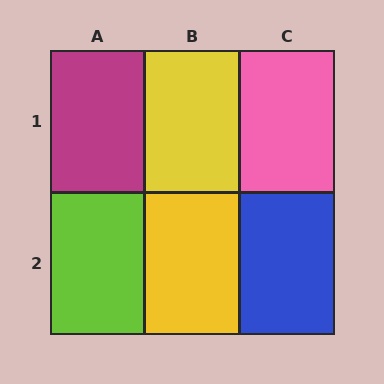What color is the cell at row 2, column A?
Lime.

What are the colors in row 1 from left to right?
Magenta, yellow, pink.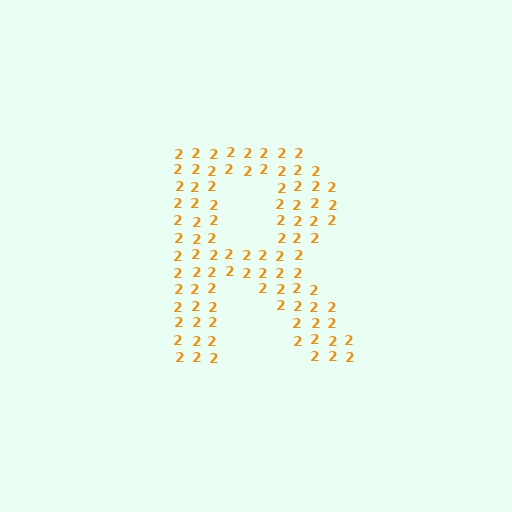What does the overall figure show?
The overall figure shows the letter R.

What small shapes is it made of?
It is made of small digit 2's.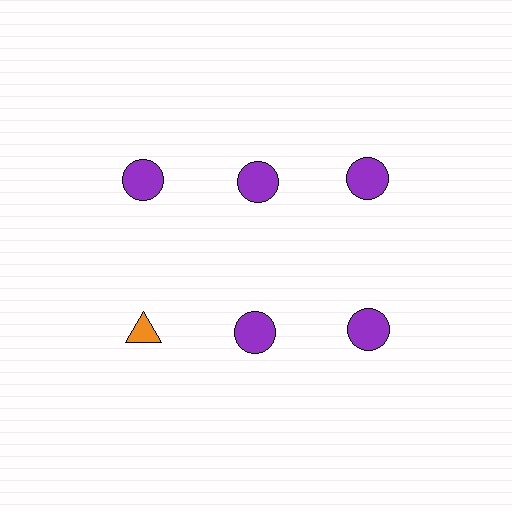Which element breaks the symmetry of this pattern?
The orange triangle in the second row, leftmost column breaks the symmetry. All other shapes are purple circles.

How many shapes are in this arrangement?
There are 6 shapes arranged in a grid pattern.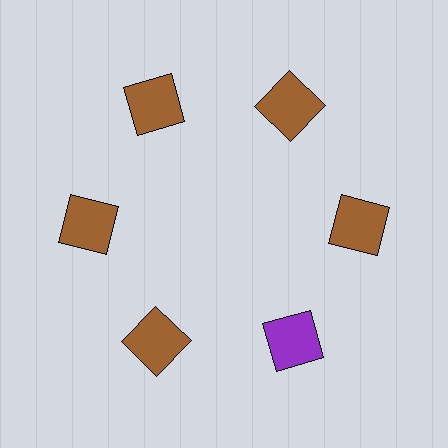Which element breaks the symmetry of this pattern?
The purple square at roughly the 5 o'clock position breaks the symmetry. All other shapes are brown squares.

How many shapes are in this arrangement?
There are 6 shapes arranged in a ring pattern.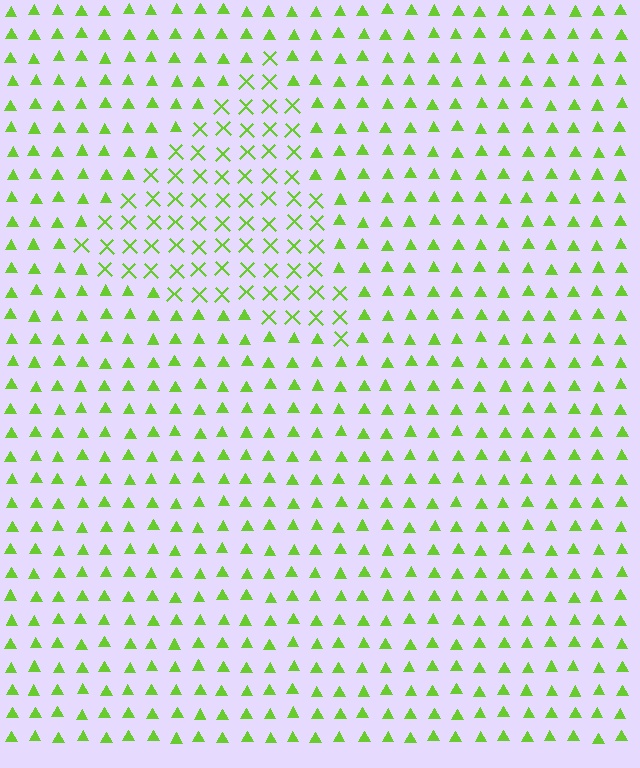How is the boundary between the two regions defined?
The boundary is defined by a change in element shape: X marks inside vs. triangles outside. All elements share the same color and spacing.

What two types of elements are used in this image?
The image uses X marks inside the triangle region and triangles outside it.